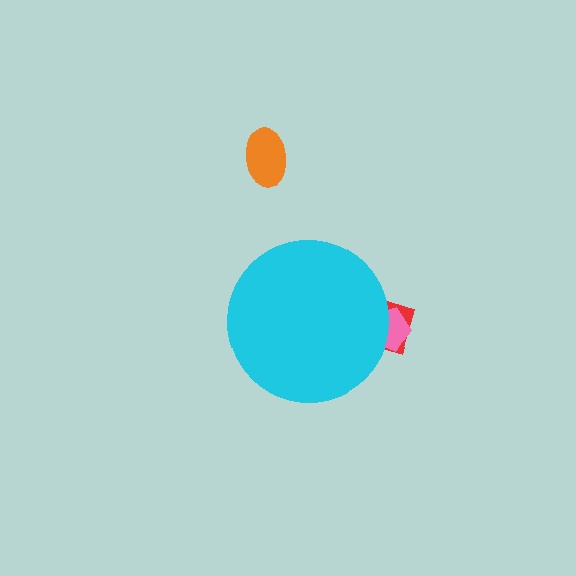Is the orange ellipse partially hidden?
No, the orange ellipse is fully visible.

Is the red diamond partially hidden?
Yes, the red diamond is partially hidden behind the cyan circle.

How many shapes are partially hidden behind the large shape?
2 shapes are partially hidden.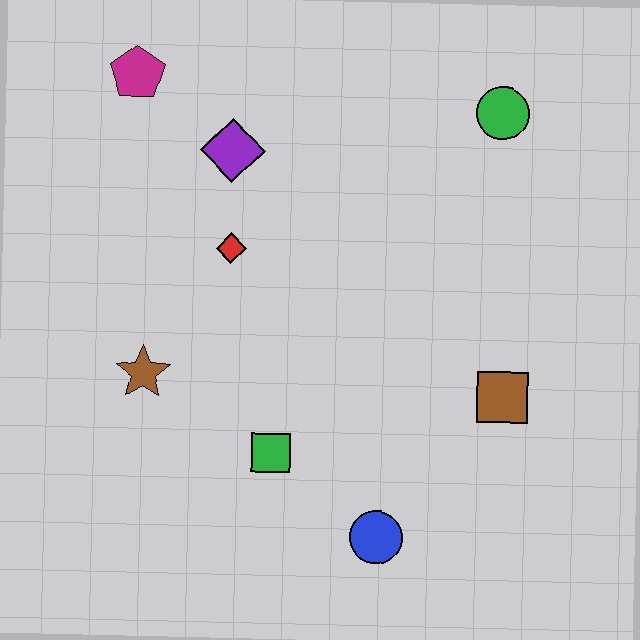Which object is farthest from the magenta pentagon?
The blue circle is farthest from the magenta pentagon.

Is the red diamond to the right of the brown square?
No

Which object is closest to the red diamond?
The purple diamond is closest to the red diamond.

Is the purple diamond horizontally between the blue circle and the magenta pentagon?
Yes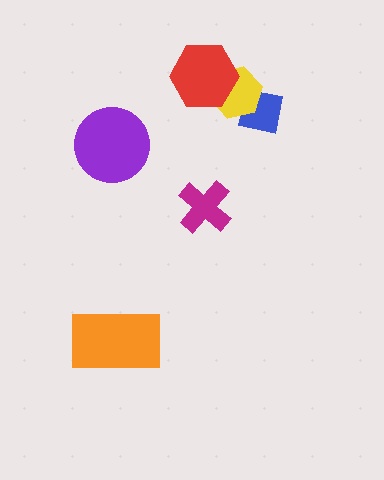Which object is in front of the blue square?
The yellow hexagon is in front of the blue square.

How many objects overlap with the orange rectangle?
0 objects overlap with the orange rectangle.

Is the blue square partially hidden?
Yes, it is partially covered by another shape.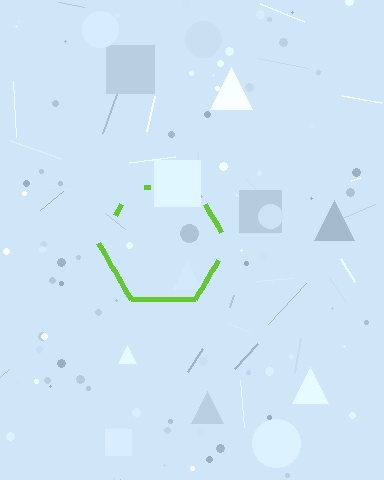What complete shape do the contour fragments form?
The contour fragments form a hexagon.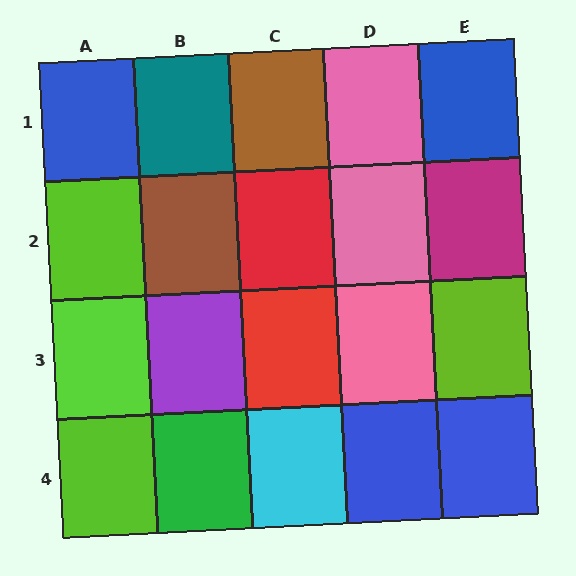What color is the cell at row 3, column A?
Lime.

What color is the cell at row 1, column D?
Pink.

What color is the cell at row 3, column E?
Lime.